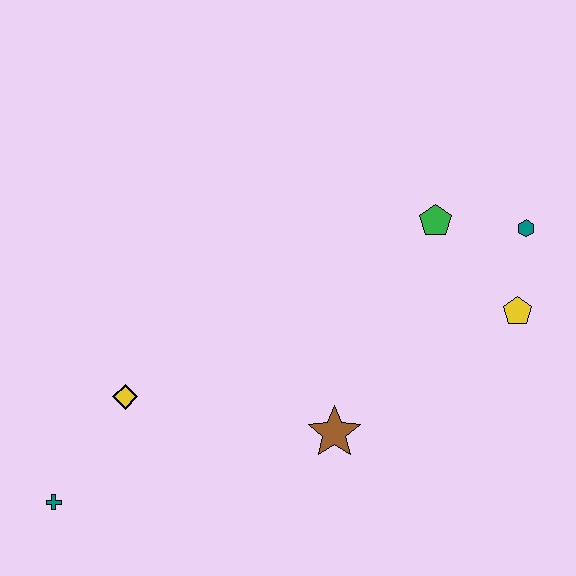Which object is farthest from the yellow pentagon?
The teal cross is farthest from the yellow pentagon.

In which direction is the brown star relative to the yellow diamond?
The brown star is to the right of the yellow diamond.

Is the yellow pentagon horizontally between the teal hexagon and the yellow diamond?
Yes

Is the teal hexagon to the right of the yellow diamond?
Yes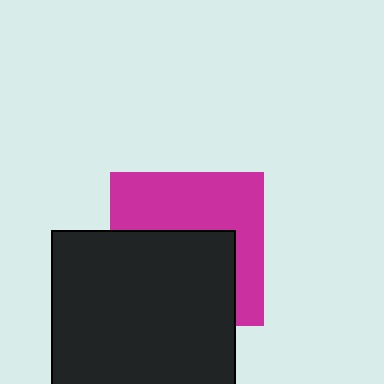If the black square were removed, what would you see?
You would see the complete magenta square.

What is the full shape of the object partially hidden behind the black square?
The partially hidden object is a magenta square.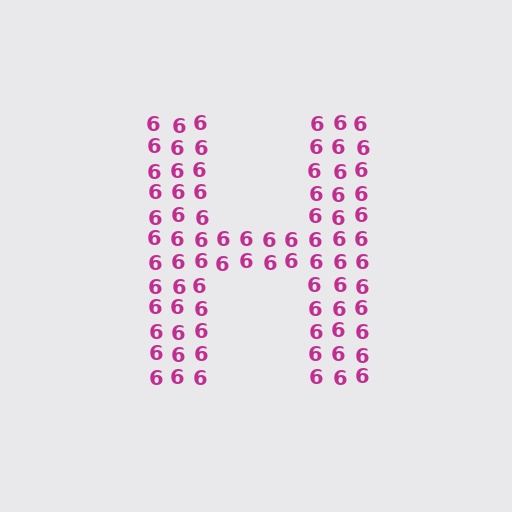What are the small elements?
The small elements are digit 6's.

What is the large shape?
The large shape is the letter H.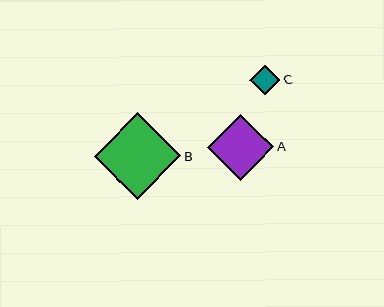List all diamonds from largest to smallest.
From largest to smallest: B, A, C.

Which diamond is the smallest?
Diamond C is the smallest with a size of approximately 30 pixels.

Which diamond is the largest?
Diamond B is the largest with a size of approximately 86 pixels.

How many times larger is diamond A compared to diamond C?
Diamond A is approximately 2.2 times the size of diamond C.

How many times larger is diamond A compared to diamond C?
Diamond A is approximately 2.2 times the size of diamond C.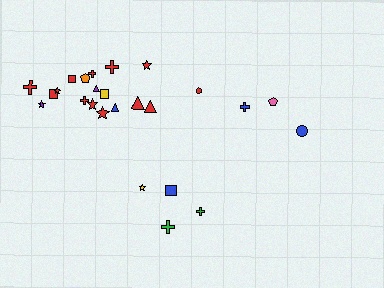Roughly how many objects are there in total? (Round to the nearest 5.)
Roughly 25 objects in total.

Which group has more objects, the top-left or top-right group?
The top-left group.